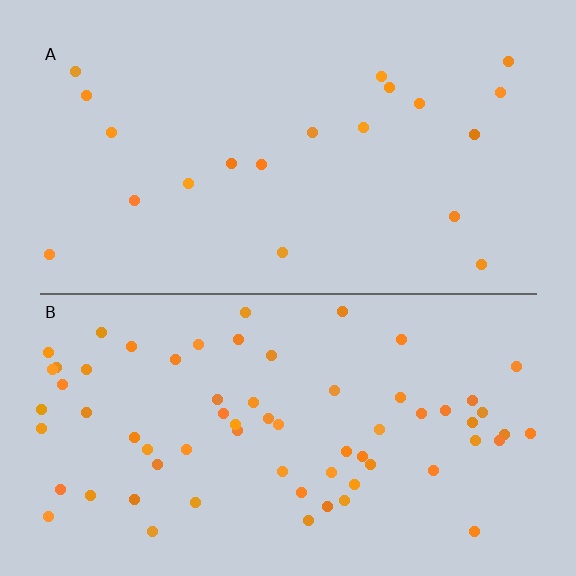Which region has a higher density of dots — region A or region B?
B (the bottom).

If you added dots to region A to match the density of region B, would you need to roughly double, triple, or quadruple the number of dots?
Approximately triple.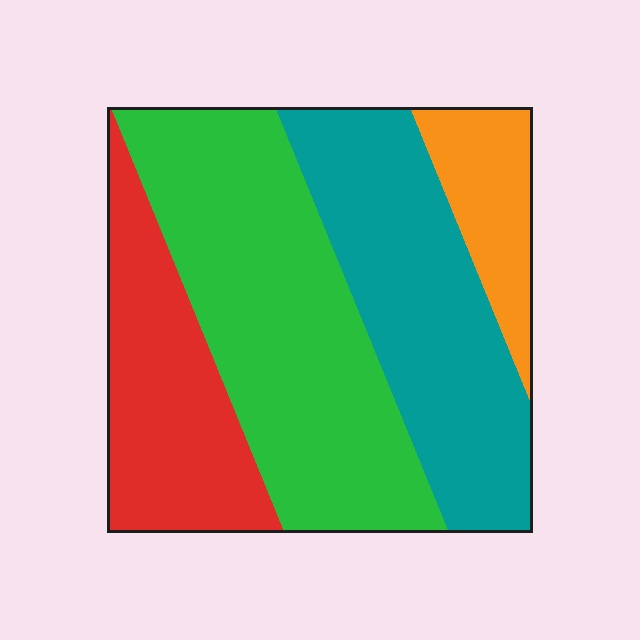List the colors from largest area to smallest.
From largest to smallest: green, teal, red, orange.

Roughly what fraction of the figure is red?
Red covers roughly 20% of the figure.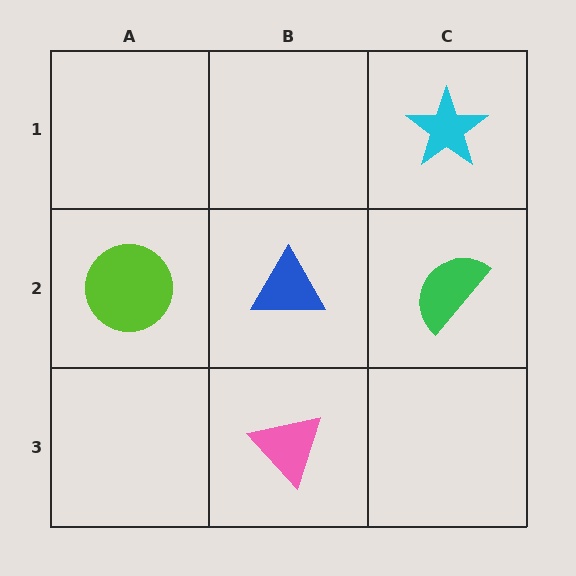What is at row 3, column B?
A pink triangle.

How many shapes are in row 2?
3 shapes.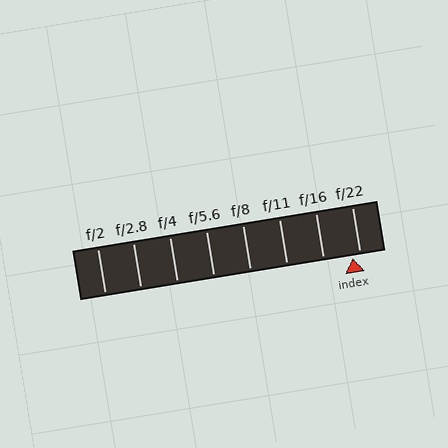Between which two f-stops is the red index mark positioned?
The index mark is between f/16 and f/22.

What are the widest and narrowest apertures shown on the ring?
The widest aperture shown is f/2 and the narrowest is f/22.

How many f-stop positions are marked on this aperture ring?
There are 8 f-stop positions marked.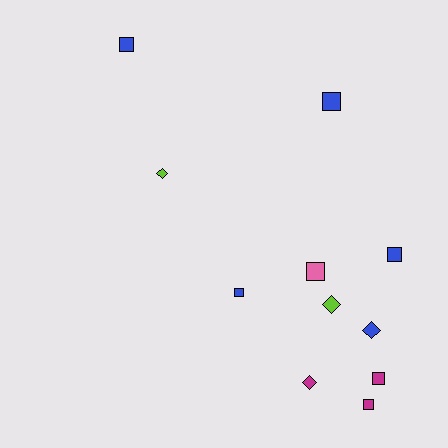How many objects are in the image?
There are 11 objects.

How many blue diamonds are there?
There is 1 blue diamond.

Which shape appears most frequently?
Square, with 7 objects.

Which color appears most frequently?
Blue, with 5 objects.